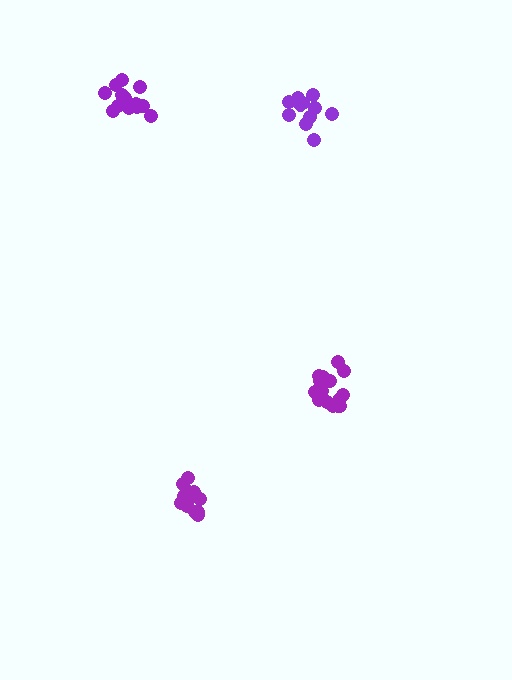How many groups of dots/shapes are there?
There are 4 groups.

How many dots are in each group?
Group 1: 13 dots, Group 2: 17 dots, Group 3: 13 dots, Group 4: 12 dots (55 total).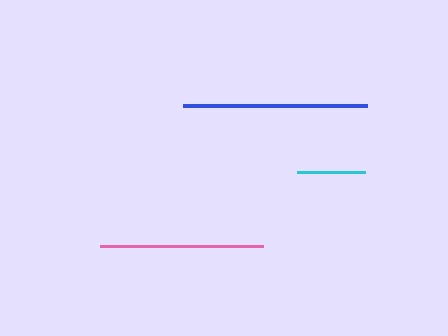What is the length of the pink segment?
The pink segment is approximately 163 pixels long.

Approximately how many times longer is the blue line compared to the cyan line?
The blue line is approximately 2.7 times the length of the cyan line.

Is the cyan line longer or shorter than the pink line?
The pink line is longer than the cyan line.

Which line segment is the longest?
The blue line is the longest at approximately 184 pixels.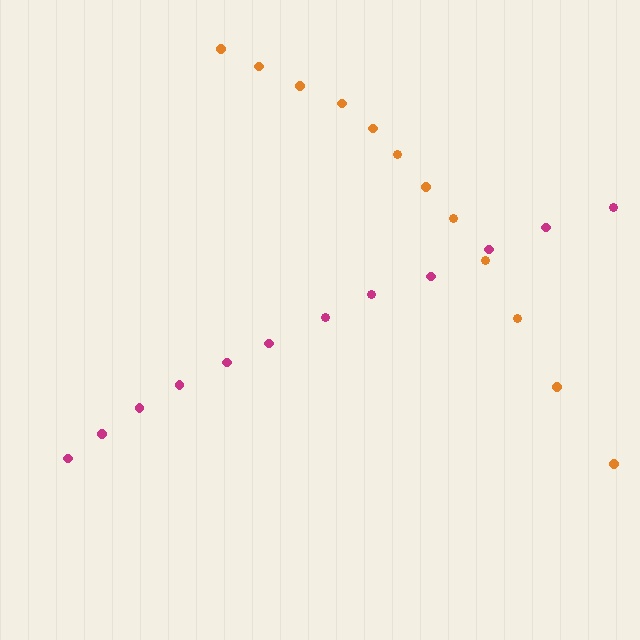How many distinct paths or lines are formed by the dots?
There are 2 distinct paths.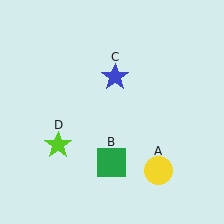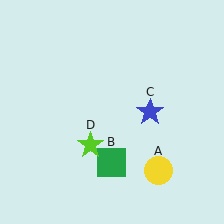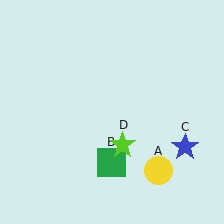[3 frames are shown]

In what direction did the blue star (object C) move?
The blue star (object C) moved down and to the right.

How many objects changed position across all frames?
2 objects changed position: blue star (object C), lime star (object D).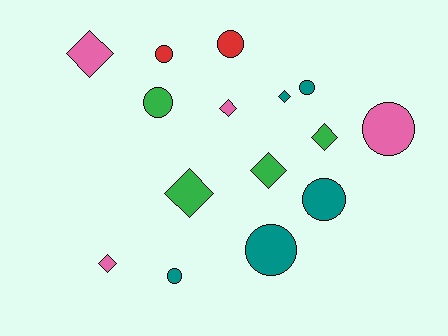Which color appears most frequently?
Teal, with 5 objects.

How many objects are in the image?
There are 15 objects.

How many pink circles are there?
There is 1 pink circle.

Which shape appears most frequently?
Circle, with 8 objects.